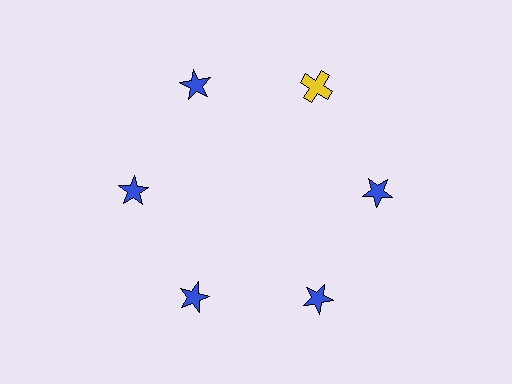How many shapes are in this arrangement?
There are 6 shapes arranged in a ring pattern.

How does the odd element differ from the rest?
It differs in both color (yellow instead of blue) and shape (cross instead of star).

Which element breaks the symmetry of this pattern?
The yellow cross at roughly the 1 o'clock position breaks the symmetry. All other shapes are blue stars.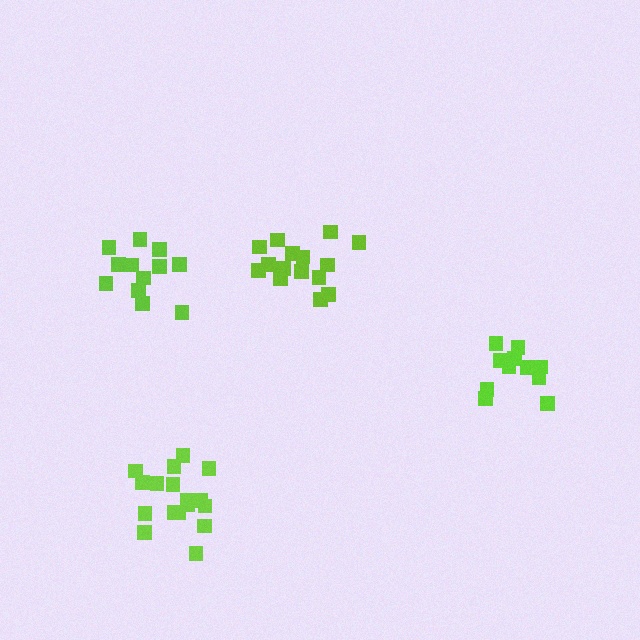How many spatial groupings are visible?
There are 4 spatial groupings.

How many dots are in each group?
Group 1: 11 dots, Group 2: 12 dots, Group 3: 16 dots, Group 4: 17 dots (56 total).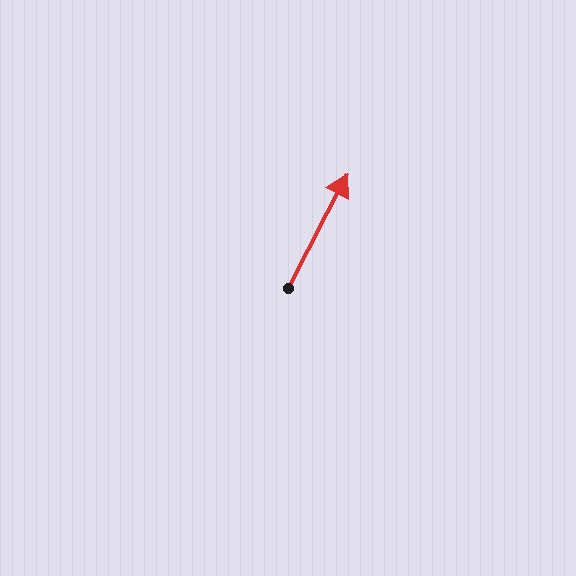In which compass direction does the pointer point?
Northeast.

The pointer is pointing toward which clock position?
Roughly 1 o'clock.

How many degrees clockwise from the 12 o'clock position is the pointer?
Approximately 27 degrees.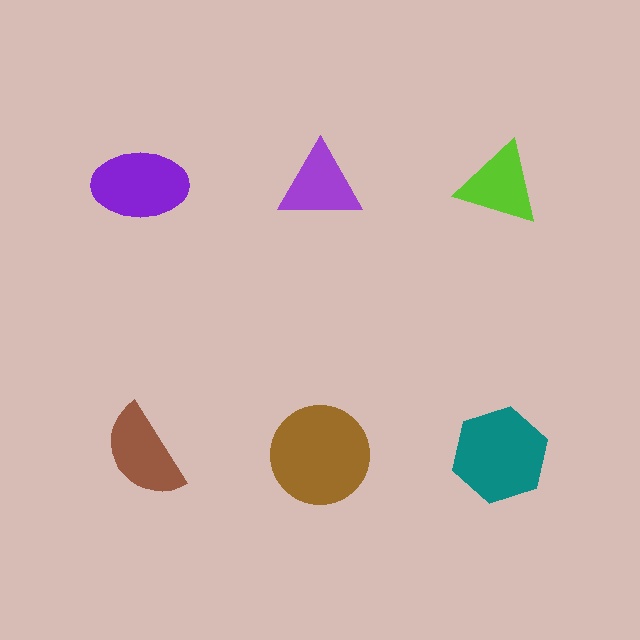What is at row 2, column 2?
A brown circle.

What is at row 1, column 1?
A purple ellipse.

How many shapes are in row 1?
3 shapes.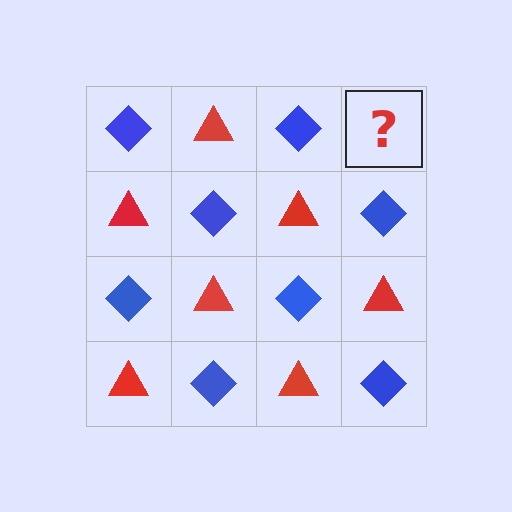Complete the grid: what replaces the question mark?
The question mark should be replaced with a red triangle.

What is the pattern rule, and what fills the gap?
The rule is that it alternates blue diamond and red triangle in a checkerboard pattern. The gap should be filled with a red triangle.